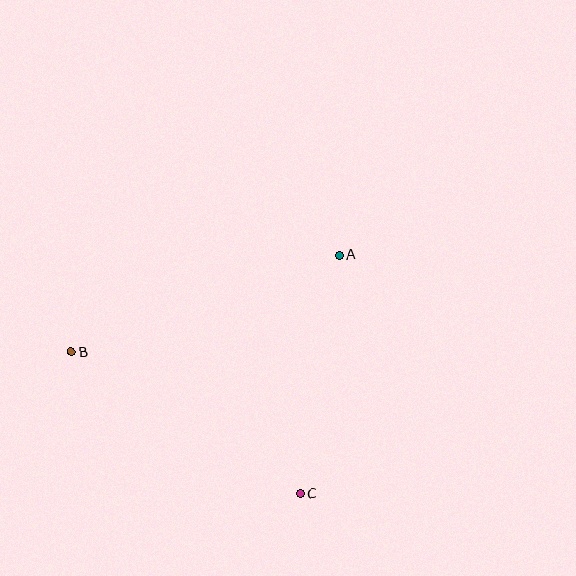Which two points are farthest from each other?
Points A and B are farthest from each other.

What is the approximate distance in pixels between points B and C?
The distance between B and C is approximately 269 pixels.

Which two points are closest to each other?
Points A and C are closest to each other.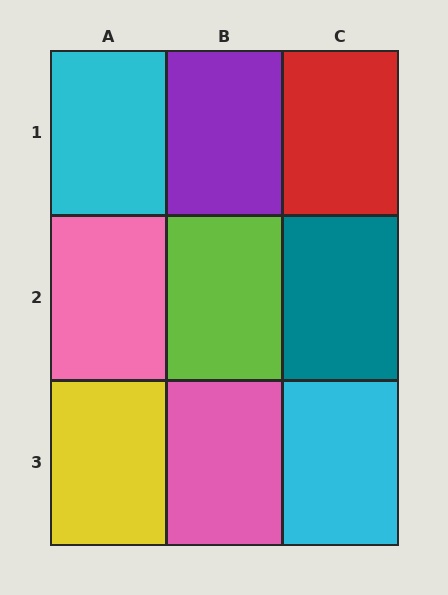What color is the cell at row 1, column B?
Purple.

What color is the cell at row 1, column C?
Red.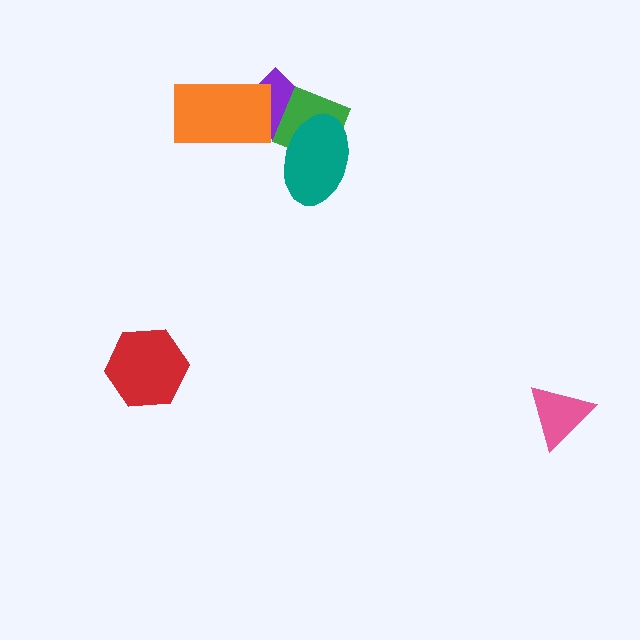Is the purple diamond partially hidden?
Yes, it is partially covered by another shape.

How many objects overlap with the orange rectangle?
1 object overlaps with the orange rectangle.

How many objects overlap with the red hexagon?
0 objects overlap with the red hexagon.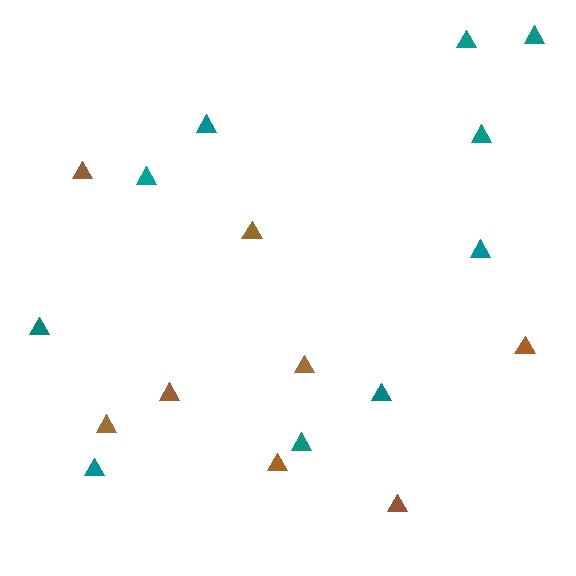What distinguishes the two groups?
There are 2 groups: one group of brown triangles (8) and one group of teal triangles (10).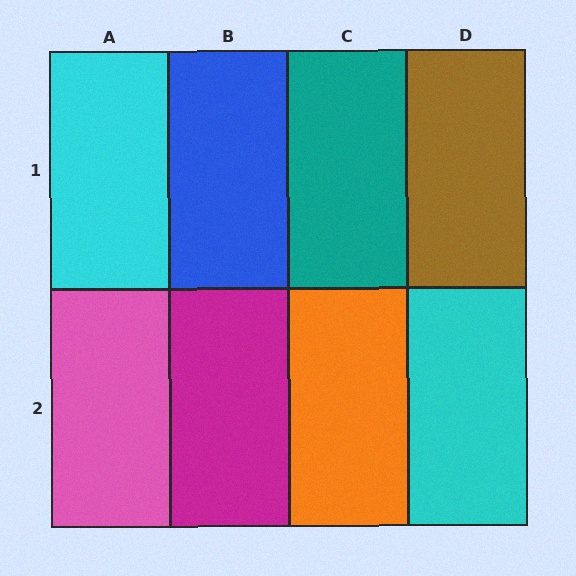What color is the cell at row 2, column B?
Magenta.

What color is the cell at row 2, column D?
Cyan.